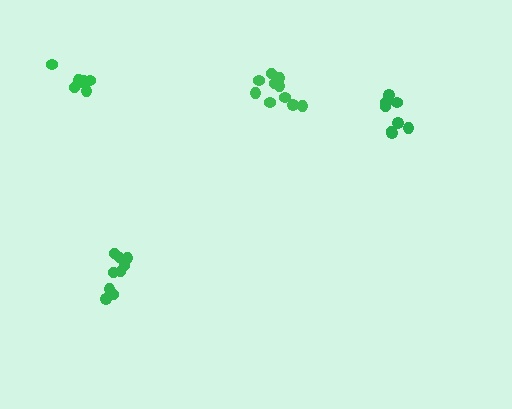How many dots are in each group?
Group 1: 8 dots, Group 2: 10 dots, Group 3: 9 dots, Group 4: 7 dots (34 total).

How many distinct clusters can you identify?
There are 4 distinct clusters.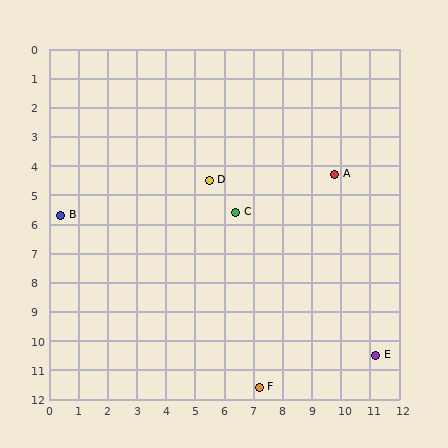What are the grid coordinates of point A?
Point A is at approximately (9.8, 4.3).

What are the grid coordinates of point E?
Point E is at approximately (11.2, 10.5).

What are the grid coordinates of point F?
Point F is at approximately (7.2, 11.6).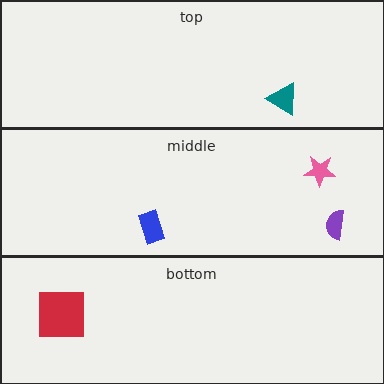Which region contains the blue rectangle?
The middle region.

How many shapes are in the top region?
1.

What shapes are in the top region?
The teal triangle.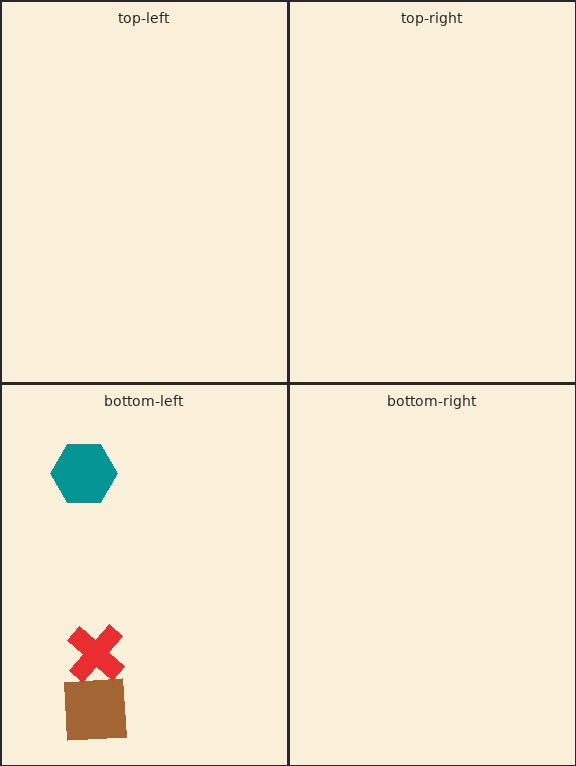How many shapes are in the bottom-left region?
3.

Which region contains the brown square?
The bottom-left region.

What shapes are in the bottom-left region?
The teal hexagon, the brown square, the red cross.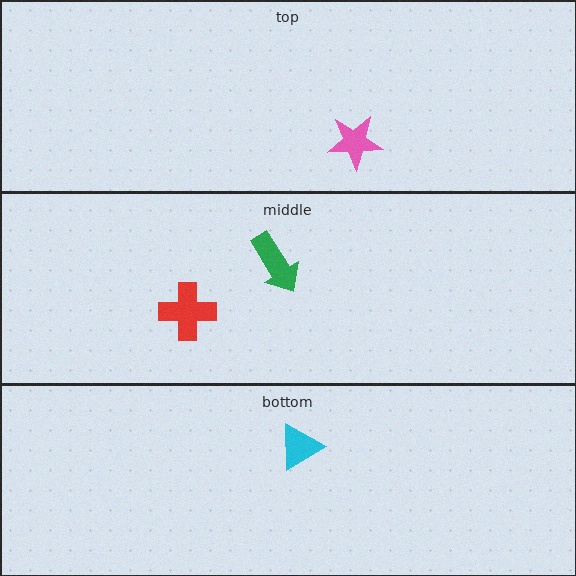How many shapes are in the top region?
1.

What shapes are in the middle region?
The red cross, the green arrow.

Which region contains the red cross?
The middle region.